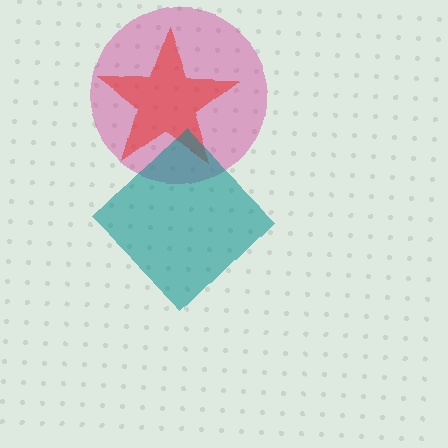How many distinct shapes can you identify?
There are 3 distinct shapes: a magenta circle, a red star, a teal diamond.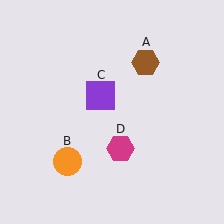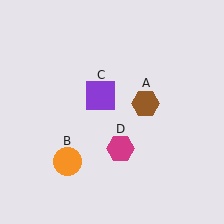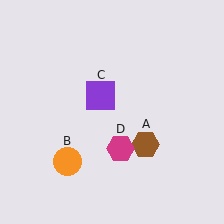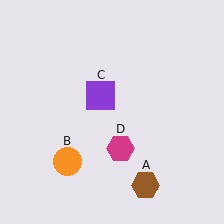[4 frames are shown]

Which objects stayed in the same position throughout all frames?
Orange circle (object B) and purple square (object C) and magenta hexagon (object D) remained stationary.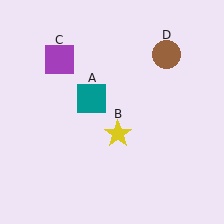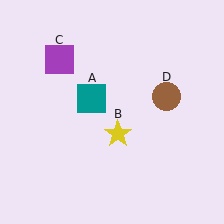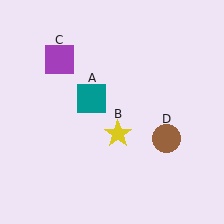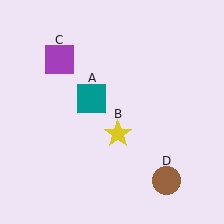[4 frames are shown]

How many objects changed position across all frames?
1 object changed position: brown circle (object D).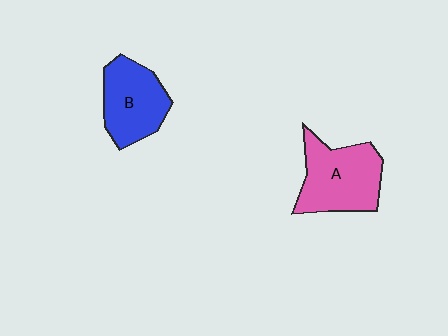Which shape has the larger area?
Shape A (pink).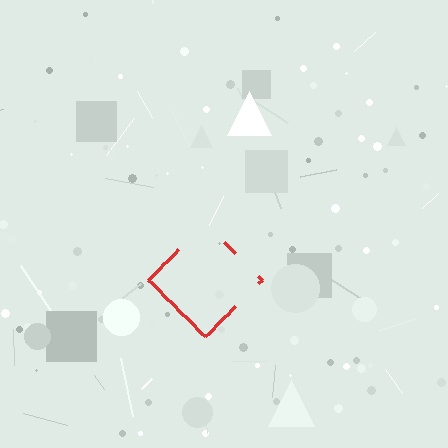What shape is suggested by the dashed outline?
The dashed outline suggests a diamond.